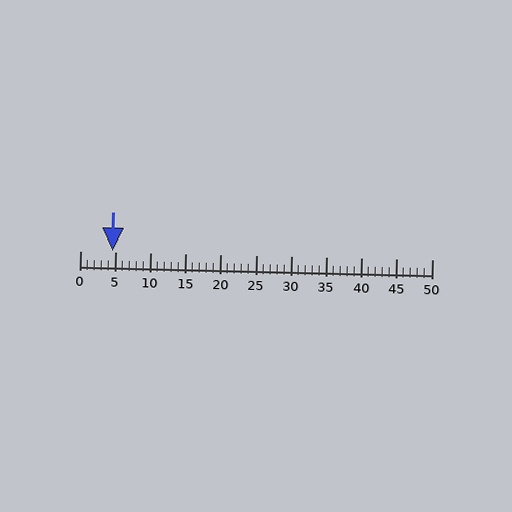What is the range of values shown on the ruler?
The ruler shows values from 0 to 50.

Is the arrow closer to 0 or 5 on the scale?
The arrow is closer to 5.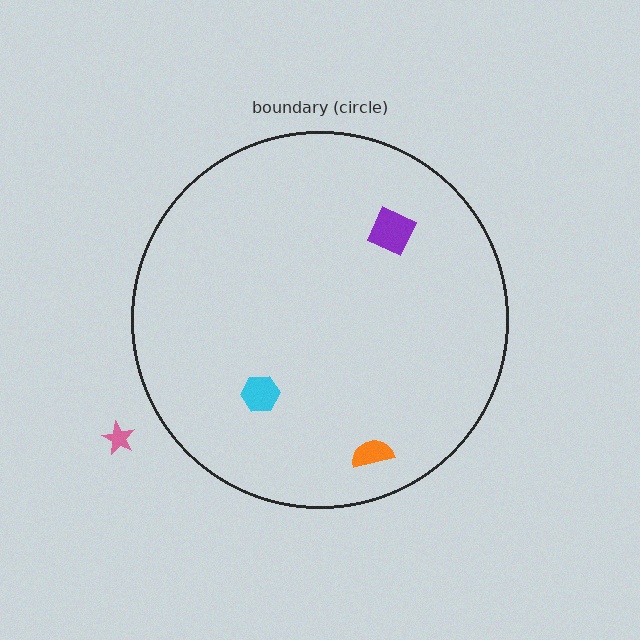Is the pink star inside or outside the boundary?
Outside.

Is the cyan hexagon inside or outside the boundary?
Inside.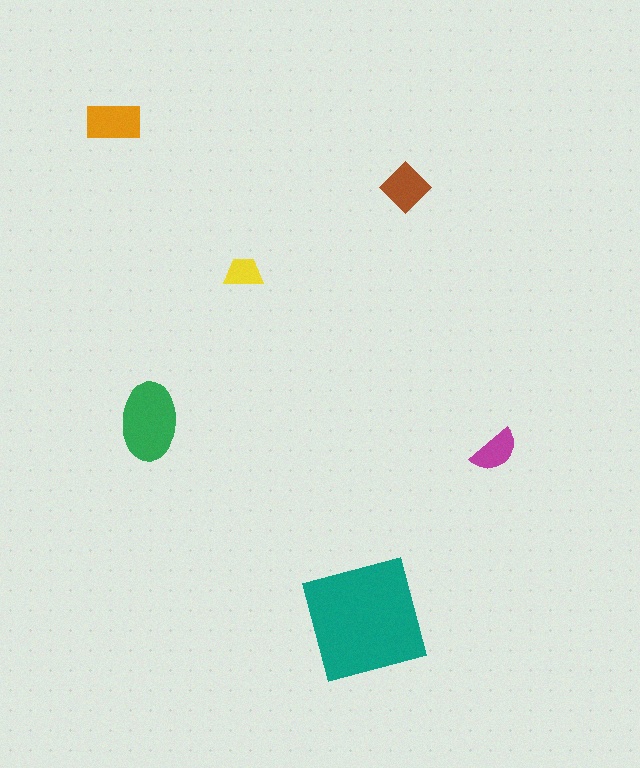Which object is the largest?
The teal square.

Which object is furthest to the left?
The orange rectangle is leftmost.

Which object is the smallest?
The yellow trapezoid.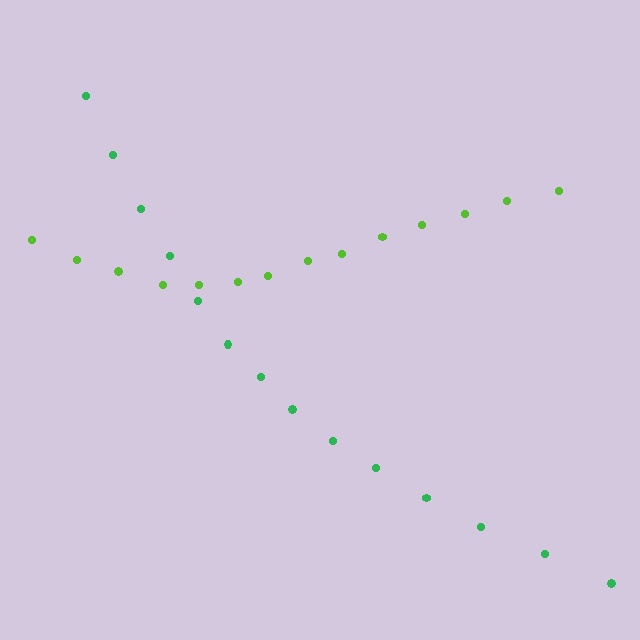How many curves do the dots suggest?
There are 2 distinct paths.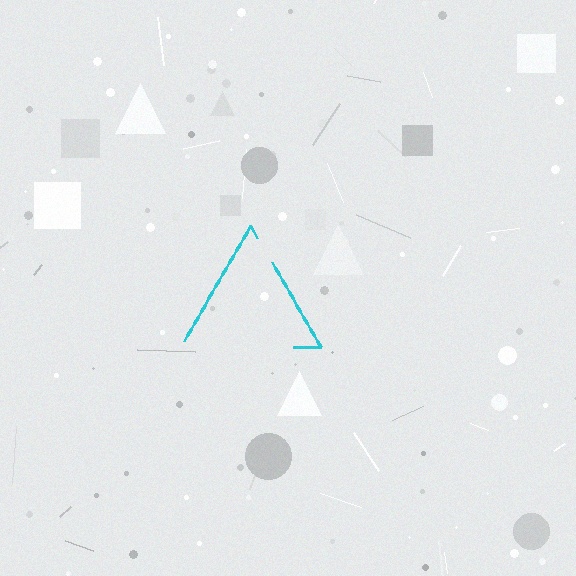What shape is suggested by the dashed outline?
The dashed outline suggests a triangle.